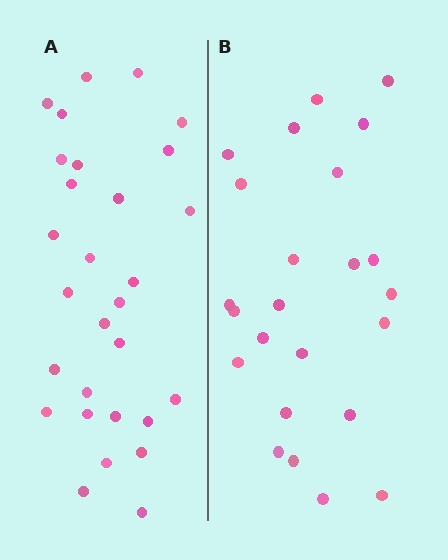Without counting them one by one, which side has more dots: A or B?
Region A (the left region) has more dots.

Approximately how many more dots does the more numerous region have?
Region A has about 5 more dots than region B.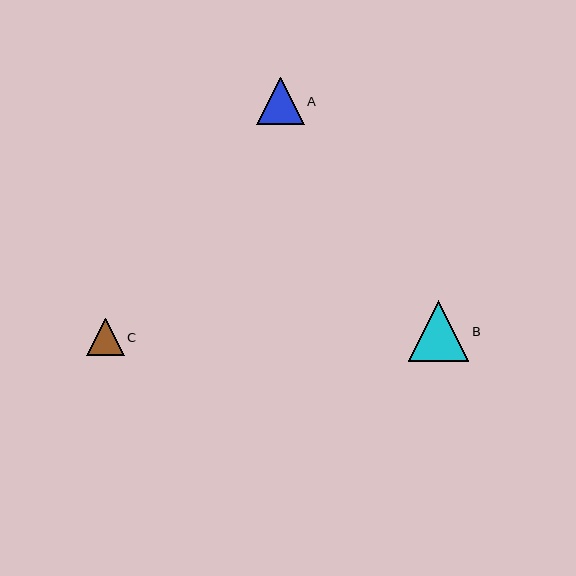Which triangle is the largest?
Triangle B is the largest with a size of approximately 60 pixels.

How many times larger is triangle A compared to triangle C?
Triangle A is approximately 1.3 times the size of triangle C.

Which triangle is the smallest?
Triangle C is the smallest with a size of approximately 38 pixels.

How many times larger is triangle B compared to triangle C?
Triangle B is approximately 1.6 times the size of triangle C.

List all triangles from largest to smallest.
From largest to smallest: B, A, C.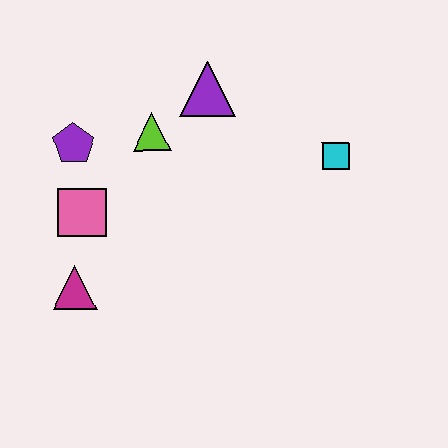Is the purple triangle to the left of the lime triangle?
No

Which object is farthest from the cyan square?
The magenta triangle is farthest from the cyan square.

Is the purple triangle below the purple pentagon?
No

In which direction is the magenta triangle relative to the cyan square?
The magenta triangle is to the left of the cyan square.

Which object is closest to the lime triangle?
The purple triangle is closest to the lime triangle.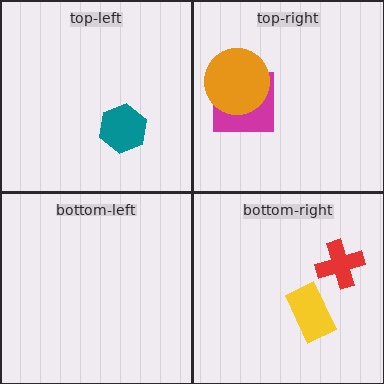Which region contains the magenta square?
The top-right region.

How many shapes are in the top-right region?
2.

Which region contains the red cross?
The bottom-right region.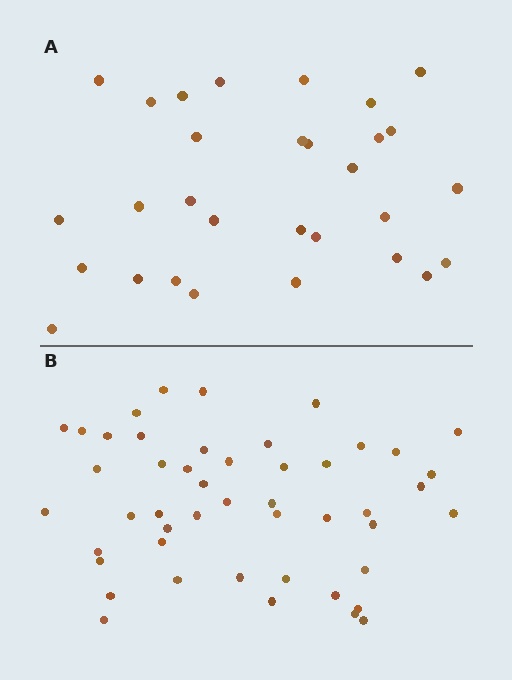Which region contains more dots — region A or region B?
Region B (the bottom region) has more dots.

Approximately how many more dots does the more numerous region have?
Region B has approximately 20 more dots than region A.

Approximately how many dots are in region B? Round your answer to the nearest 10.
About 50 dots. (The exact count is 48, which rounds to 50.)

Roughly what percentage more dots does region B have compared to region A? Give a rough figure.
About 60% more.